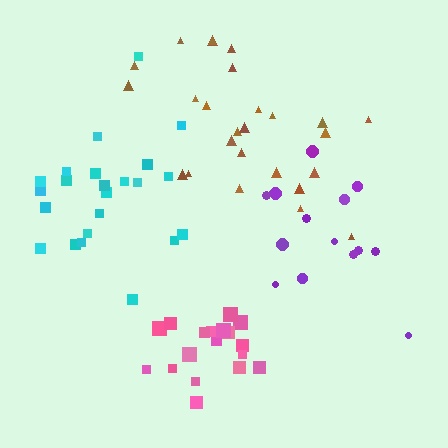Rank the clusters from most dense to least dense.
pink, cyan, purple, brown.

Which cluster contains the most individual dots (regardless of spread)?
Brown (26).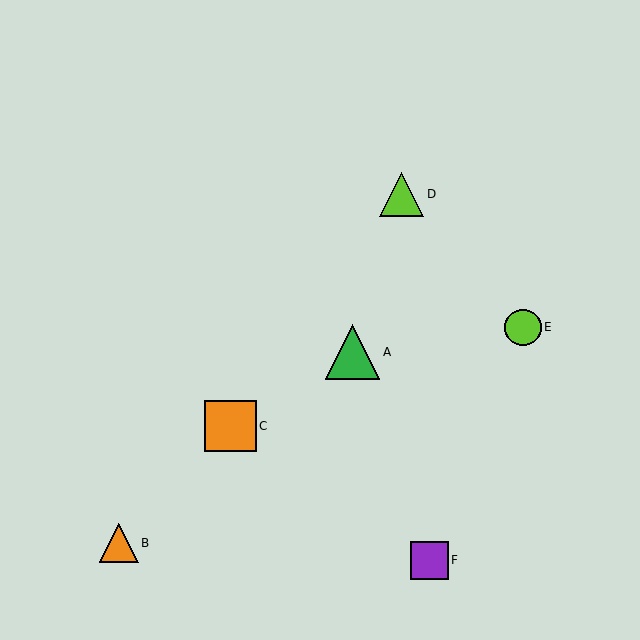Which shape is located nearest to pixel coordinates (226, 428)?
The orange square (labeled C) at (230, 426) is nearest to that location.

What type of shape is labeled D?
Shape D is a lime triangle.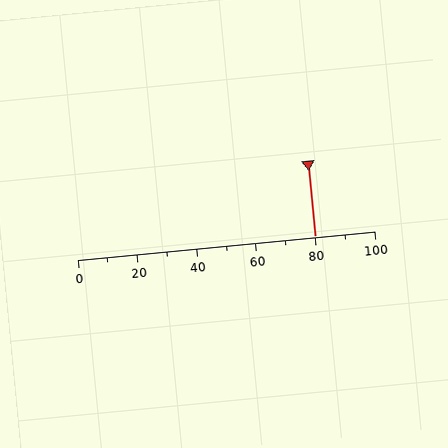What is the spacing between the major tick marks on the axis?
The major ticks are spaced 20 apart.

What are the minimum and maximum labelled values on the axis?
The axis runs from 0 to 100.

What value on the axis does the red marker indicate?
The marker indicates approximately 80.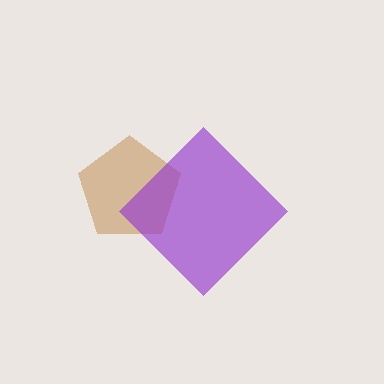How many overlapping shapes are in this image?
There are 2 overlapping shapes in the image.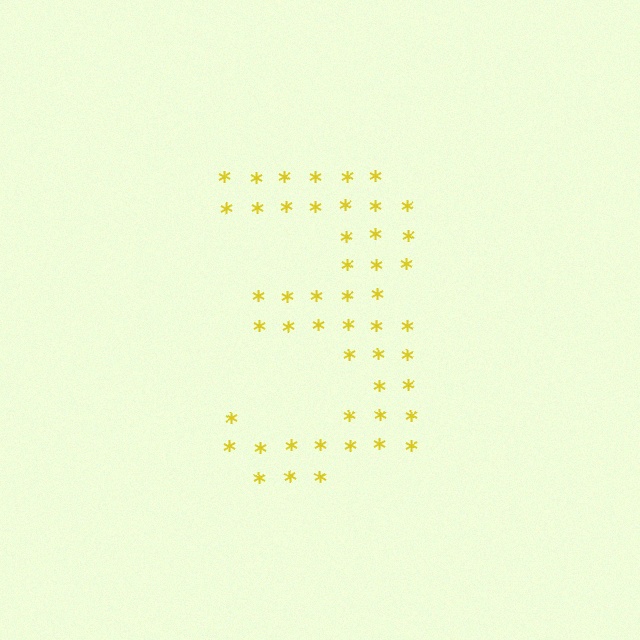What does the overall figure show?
The overall figure shows the digit 3.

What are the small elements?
The small elements are asterisks.